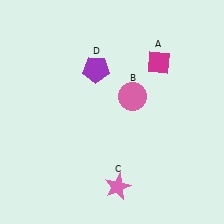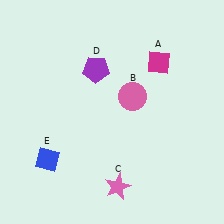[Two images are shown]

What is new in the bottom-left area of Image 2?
A blue diamond (E) was added in the bottom-left area of Image 2.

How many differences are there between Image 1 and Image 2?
There is 1 difference between the two images.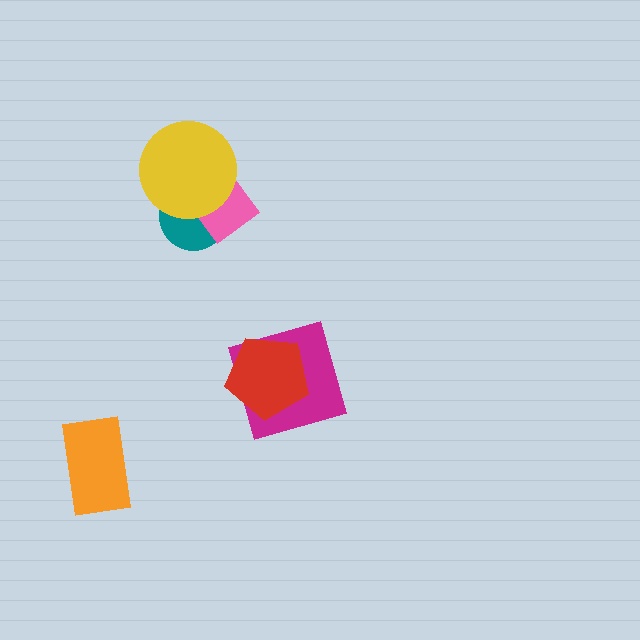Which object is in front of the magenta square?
The red pentagon is in front of the magenta square.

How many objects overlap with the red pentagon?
1 object overlaps with the red pentagon.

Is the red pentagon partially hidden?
No, no other shape covers it.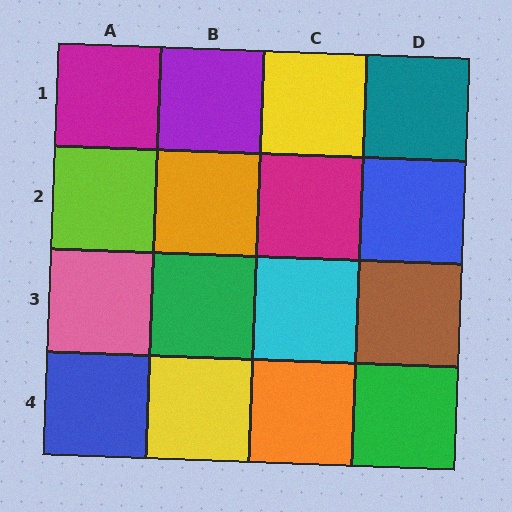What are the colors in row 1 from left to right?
Magenta, purple, yellow, teal.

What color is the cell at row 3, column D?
Brown.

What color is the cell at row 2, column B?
Orange.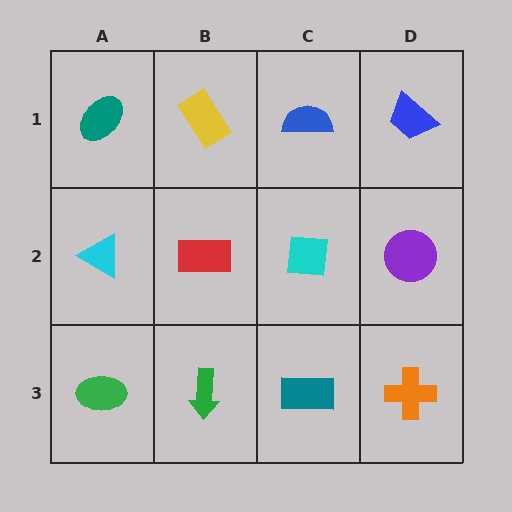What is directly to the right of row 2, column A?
A red rectangle.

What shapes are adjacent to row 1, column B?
A red rectangle (row 2, column B), a teal ellipse (row 1, column A), a blue semicircle (row 1, column C).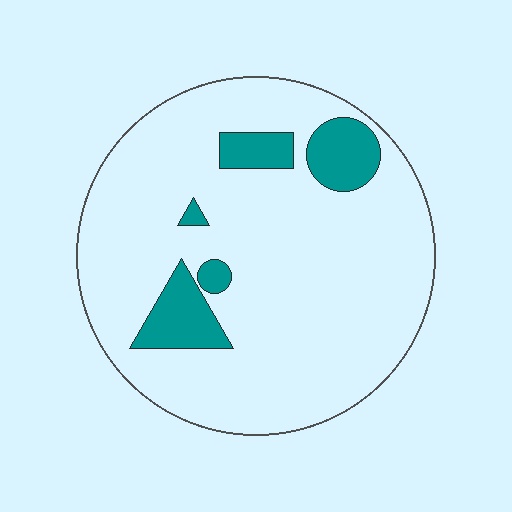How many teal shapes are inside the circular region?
5.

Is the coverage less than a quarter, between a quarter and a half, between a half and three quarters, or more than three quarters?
Less than a quarter.